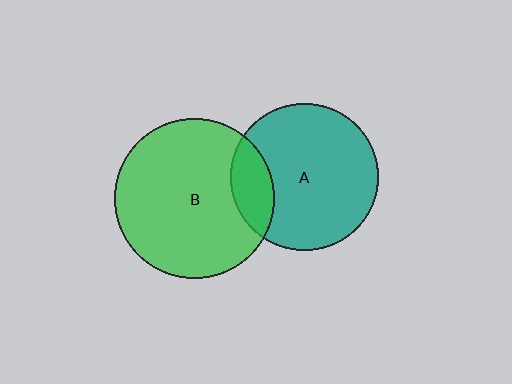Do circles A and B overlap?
Yes.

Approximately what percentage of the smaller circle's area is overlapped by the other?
Approximately 15%.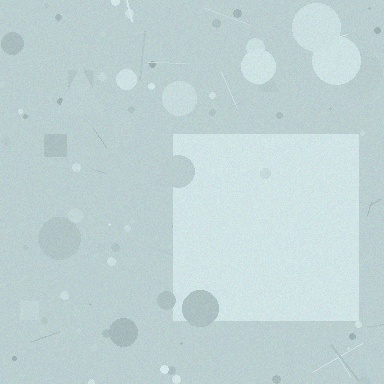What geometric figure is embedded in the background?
A square is embedded in the background.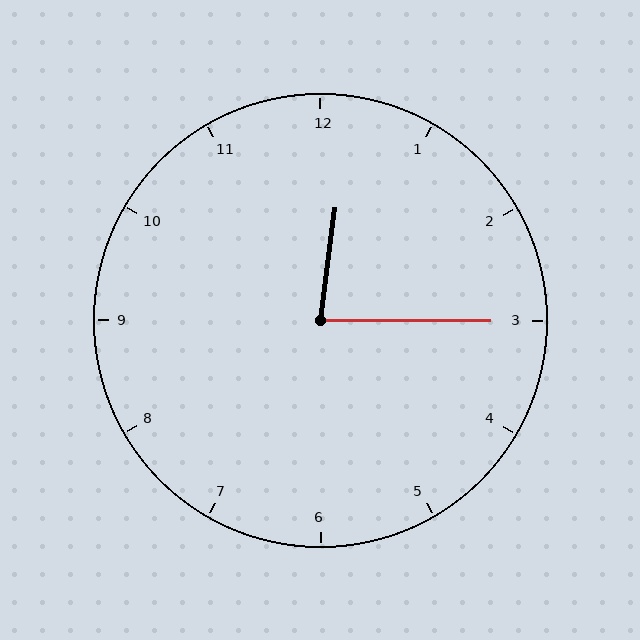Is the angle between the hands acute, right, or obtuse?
It is acute.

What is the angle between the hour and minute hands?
Approximately 82 degrees.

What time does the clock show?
12:15.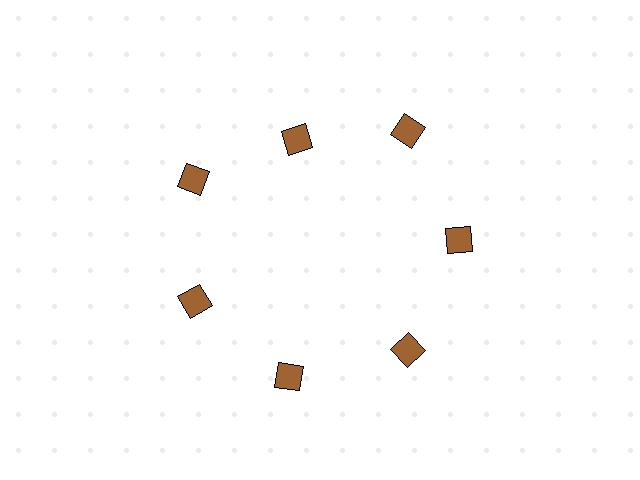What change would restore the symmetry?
The symmetry would be restored by moving it outward, back onto the ring so that all 7 squares sit at equal angles and equal distance from the center.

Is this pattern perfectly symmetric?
No. The 7 brown squares are arranged in a ring, but one element near the 12 o'clock position is pulled inward toward the center, breaking the 7-fold rotational symmetry.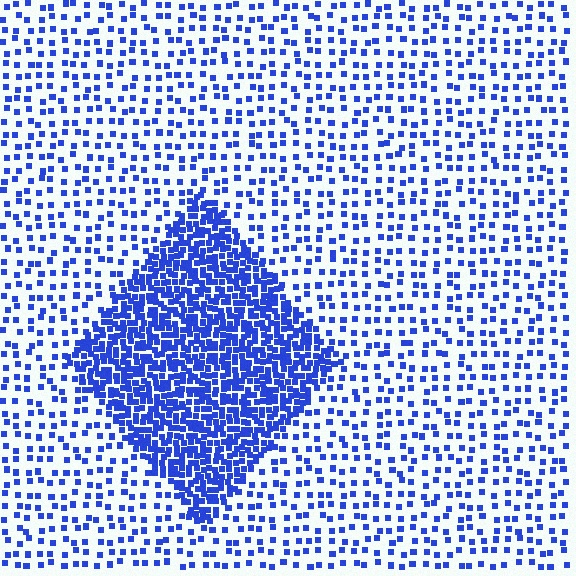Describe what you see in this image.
The image contains small blue elements arranged at two different densities. A diamond-shaped region is visible where the elements are more densely packed than the surrounding area.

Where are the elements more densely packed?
The elements are more densely packed inside the diamond boundary.